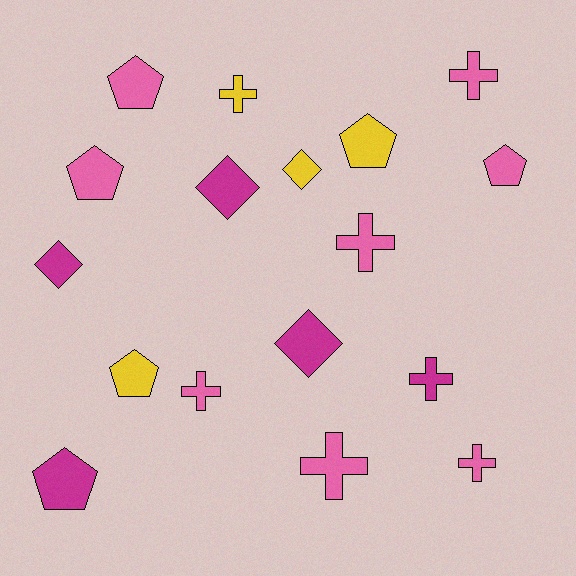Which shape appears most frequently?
Cross, with 7 objects.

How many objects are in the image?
There are 17 objects.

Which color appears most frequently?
Pink, with 8 objects.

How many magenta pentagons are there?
There is 1 magenta pentagon.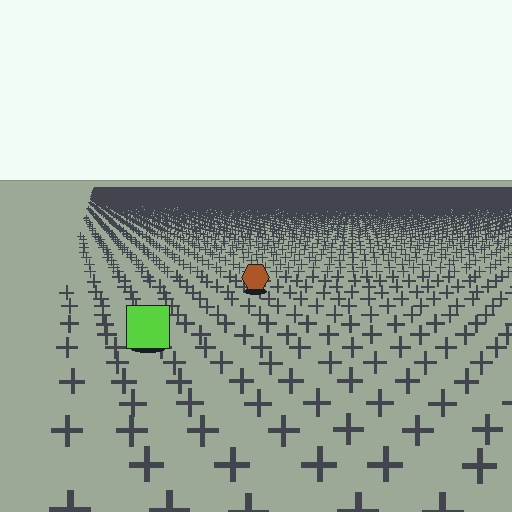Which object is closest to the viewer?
The lime square is closest. The texture marks near it are larger and more spread out.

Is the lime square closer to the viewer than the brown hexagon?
Yes. The lime square is closer — you can tell from the texture gradient: the ground texture is coarser near it.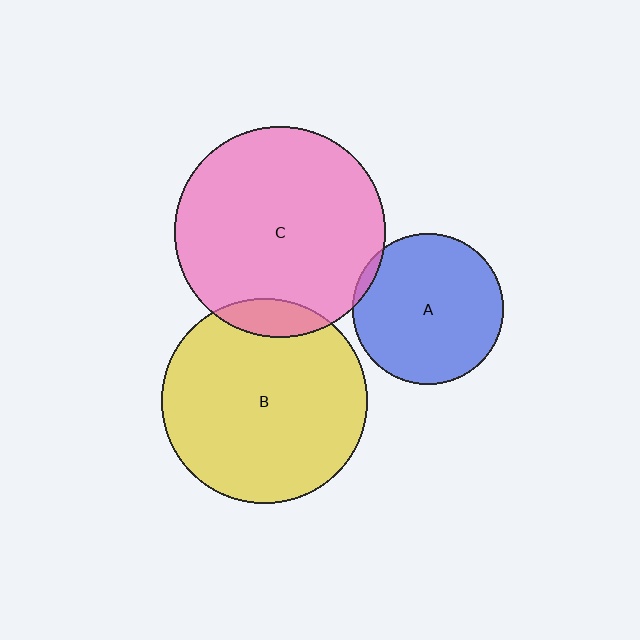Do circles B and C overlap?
Yes.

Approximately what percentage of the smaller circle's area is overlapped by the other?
Approximately 10%.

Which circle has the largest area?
Circle C (pink).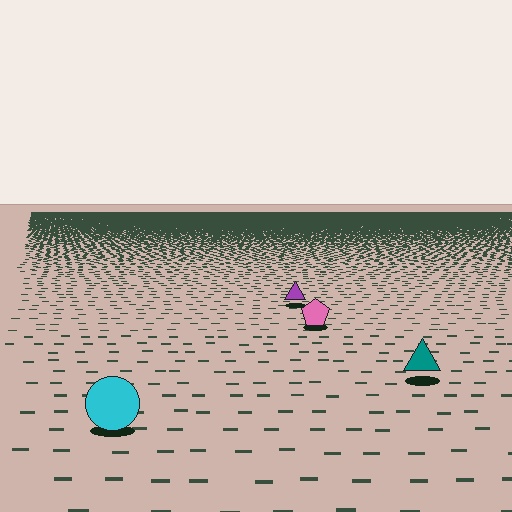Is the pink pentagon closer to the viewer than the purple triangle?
Yes. The pink pentagon is closer — you can tell from the texture gradient: the ground texture is coarser near it.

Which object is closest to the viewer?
The cyan circle is closest. The texture marks near it are larger and more spread out.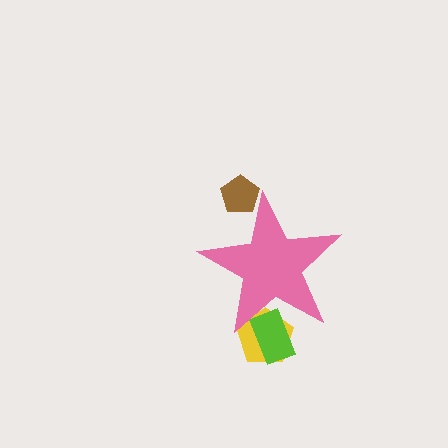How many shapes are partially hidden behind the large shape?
3 shapes are partially hidden.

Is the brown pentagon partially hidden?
Yes, the brown pentagon is partially hidden behind the pink star.